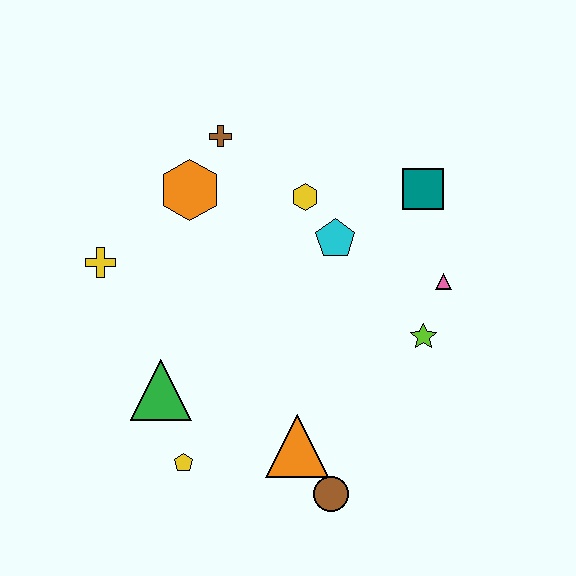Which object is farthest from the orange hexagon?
The brown circle is farthest from the orange hexagon.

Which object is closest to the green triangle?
The yellow pentagon is closest to the green triangle.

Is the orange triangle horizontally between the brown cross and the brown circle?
Yes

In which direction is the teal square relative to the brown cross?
The teal square is to the right of the brown cross.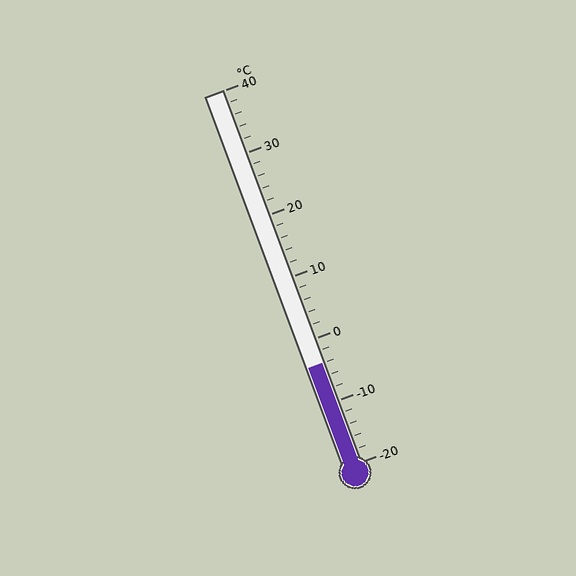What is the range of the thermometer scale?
The thermometer scale ranges from -20°C to 40°C.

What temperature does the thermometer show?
The thermometer shows approximately -4°C.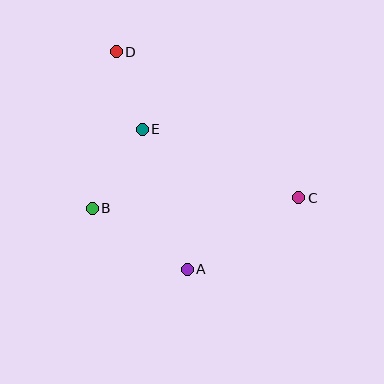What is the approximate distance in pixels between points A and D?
The distance between A and D is approximately 229 pixels.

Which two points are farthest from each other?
Points C and D are farthest from each other.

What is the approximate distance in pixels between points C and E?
The distance between C and E is approximately 171 pixels.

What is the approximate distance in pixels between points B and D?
The distance between B and D is approximately 158 pixels.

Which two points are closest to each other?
Points D and E are closest to each other.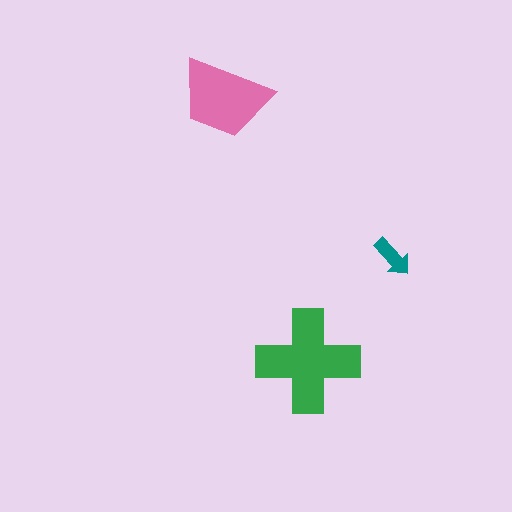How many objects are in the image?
There are 3 objects in the image.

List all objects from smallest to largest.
The teal arrow, the pink trapezoid, the green cross.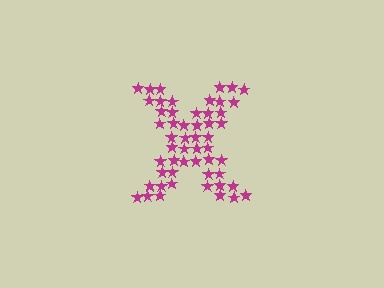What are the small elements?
The small elements are stars.